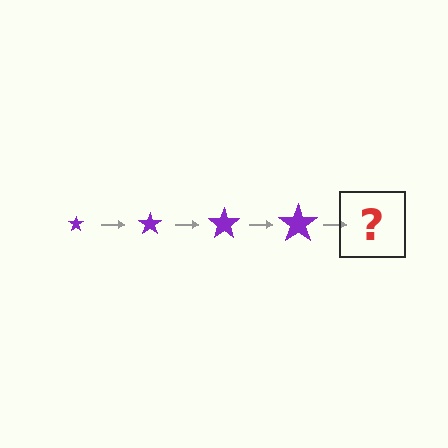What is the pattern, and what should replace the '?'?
The pattern is that the star gets progressively larger each step. The '?' should be a purple star, larger than the previous one.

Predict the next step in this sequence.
The next step is a purple star, larger than the previous one.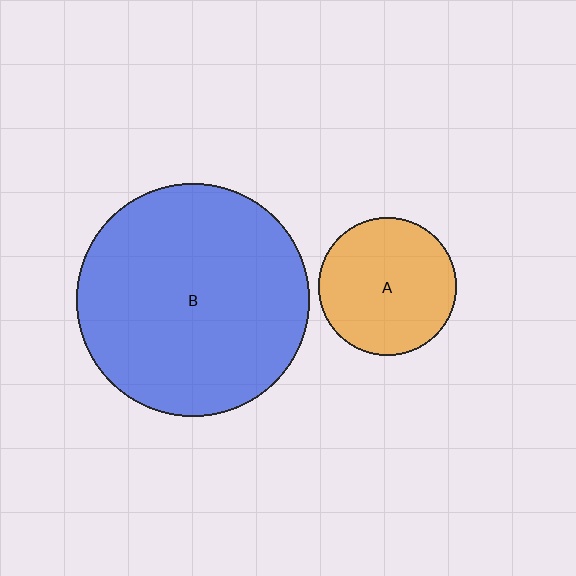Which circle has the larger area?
Circle B (blue).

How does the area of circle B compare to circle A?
Approximately 2.9 times.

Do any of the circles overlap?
No, none of the circles overlap.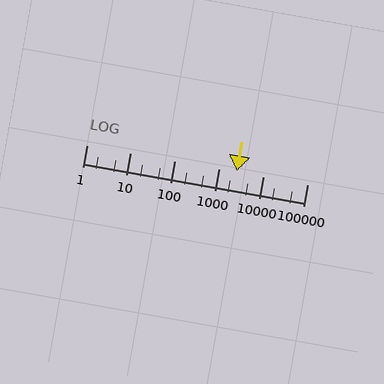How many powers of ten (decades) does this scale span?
The scale spans 5 decades, from 1 to 100000.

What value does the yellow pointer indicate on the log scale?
The pointer indicates approximately 2600.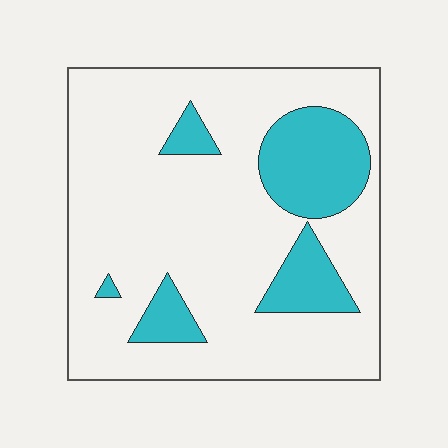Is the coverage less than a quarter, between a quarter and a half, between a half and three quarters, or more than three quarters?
Less than a quarter.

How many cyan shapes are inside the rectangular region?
5.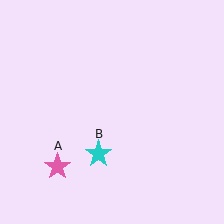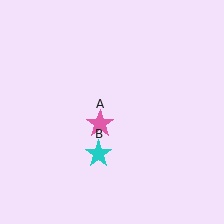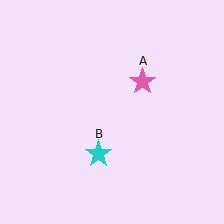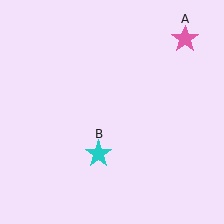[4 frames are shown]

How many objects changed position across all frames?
1 object changed position: pink star (object A).